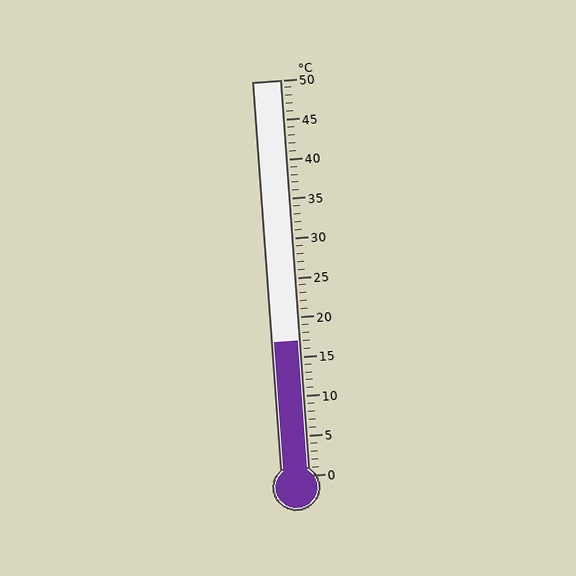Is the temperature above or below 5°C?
The temperature is above 5°C.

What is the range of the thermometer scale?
The thermometer scale ranges from 0°C to 50°C.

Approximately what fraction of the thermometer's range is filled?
The thermometer is filled to approximately 35% of its range.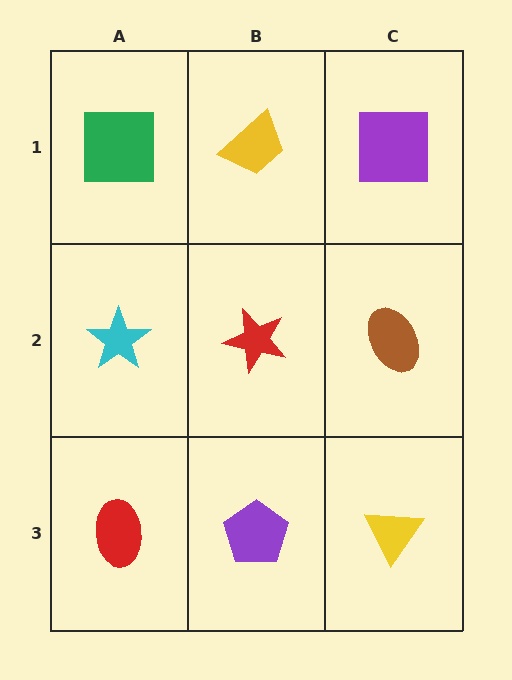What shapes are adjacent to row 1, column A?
A cyan star (row 2, column A), a yellow trapezoid (row 1, column B).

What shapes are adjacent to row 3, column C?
A brown ellipse (row 2, column C), a purple pentagon (row 3, column B).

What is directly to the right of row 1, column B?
A purple square.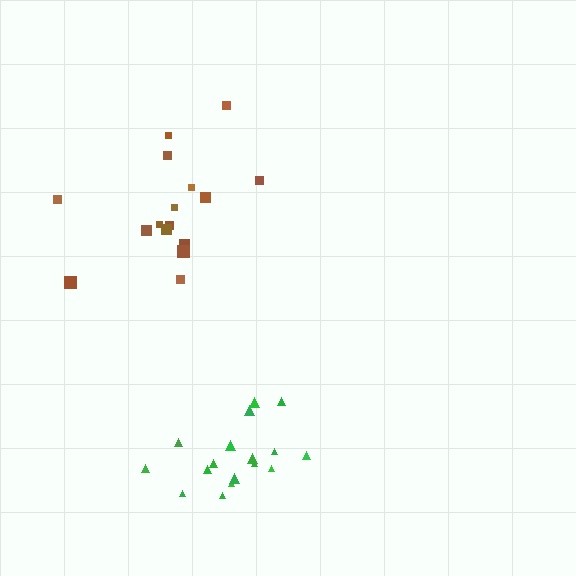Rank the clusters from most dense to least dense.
green, brown.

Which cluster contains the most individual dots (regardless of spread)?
Green (17).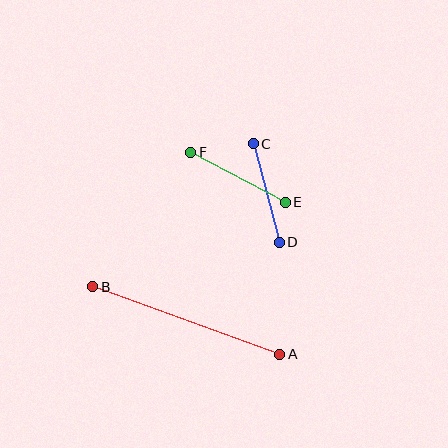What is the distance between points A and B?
The distance is approximately 199 pixels.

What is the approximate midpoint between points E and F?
The midpoint is at approximately (238, 177) pixels.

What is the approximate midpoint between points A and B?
The midpoint is at approximately (186, 320) pixels.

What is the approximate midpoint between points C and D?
The midpoint is at approximately (266, 193) pixels.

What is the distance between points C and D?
The distance is approximately 102 pixels.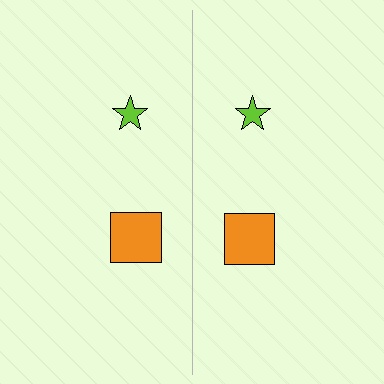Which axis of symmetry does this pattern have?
The pattern has a vertical axis of symmetry running through the center of the image.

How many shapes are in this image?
There are 4 shapes in this image.